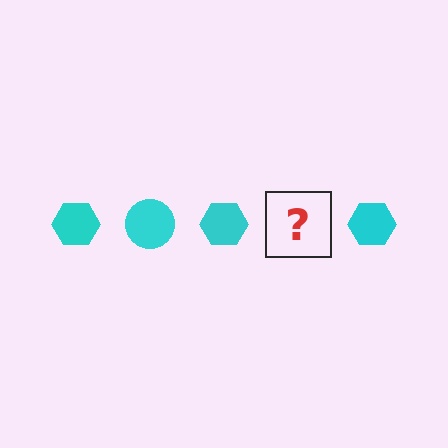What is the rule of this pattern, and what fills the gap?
The rule is that the pattern cycles through hexagon, circle shapes in cyan. The gap should be filled with a cyan circle.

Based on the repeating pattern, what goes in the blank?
The blank should be a cyan circle.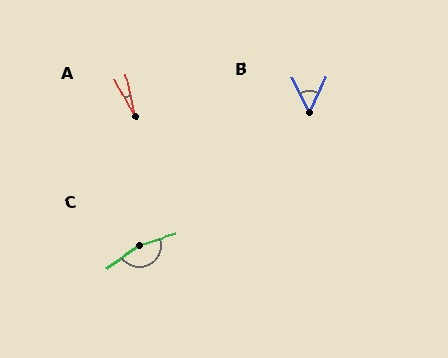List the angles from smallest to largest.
A (17°), B (51°), C (162°).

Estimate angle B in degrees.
Approximately 51 degrees.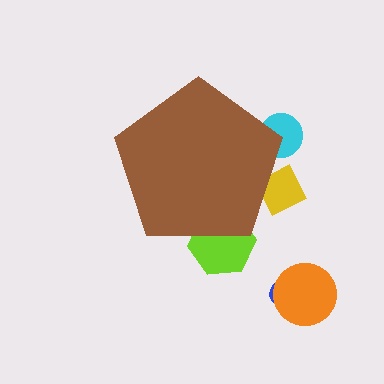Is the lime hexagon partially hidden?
Yes, the lime hexagon is partially hidden behind the brown pentagon.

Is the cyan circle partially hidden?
Yes, the cyan circle is partially hidden behind the brown pentagon.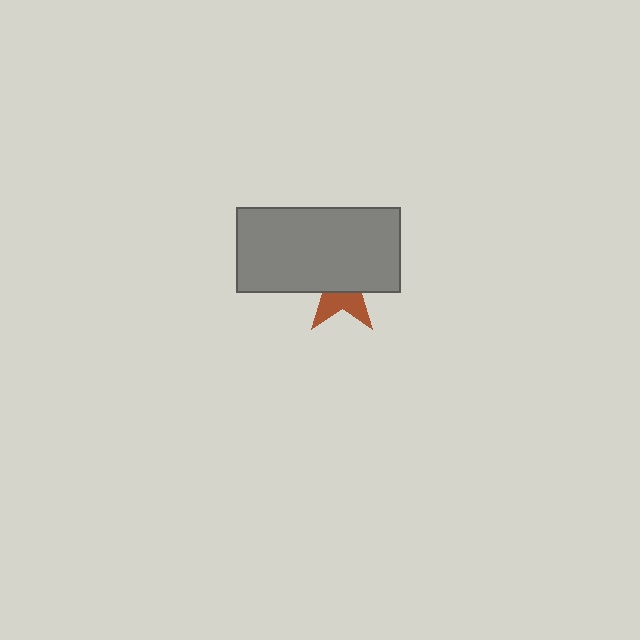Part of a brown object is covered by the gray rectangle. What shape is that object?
It is a star.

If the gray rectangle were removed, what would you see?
You would see the complete brown star.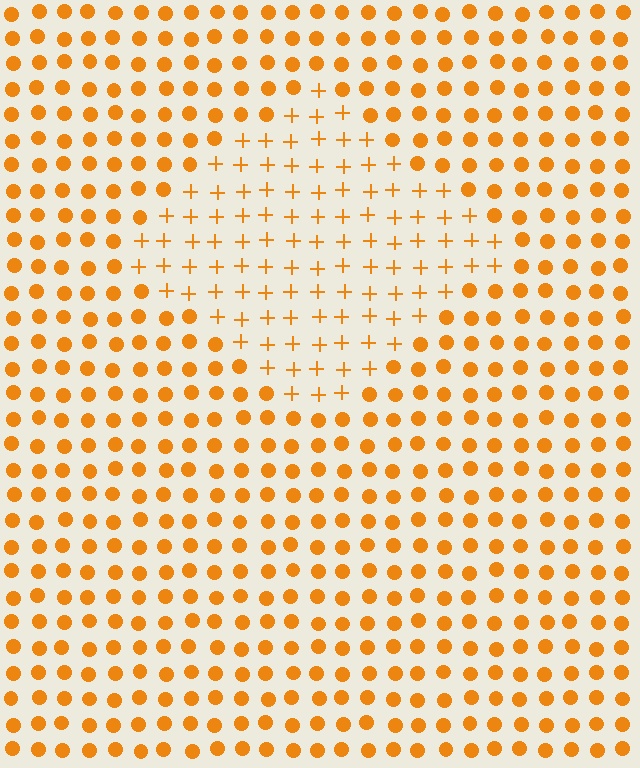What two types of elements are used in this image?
The image uses plus signs inside the diamond region and circles outside it.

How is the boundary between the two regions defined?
The boundary is defined by a change in element shape: plus signs inside vs. circles outside. All elements share the same color and spacing.